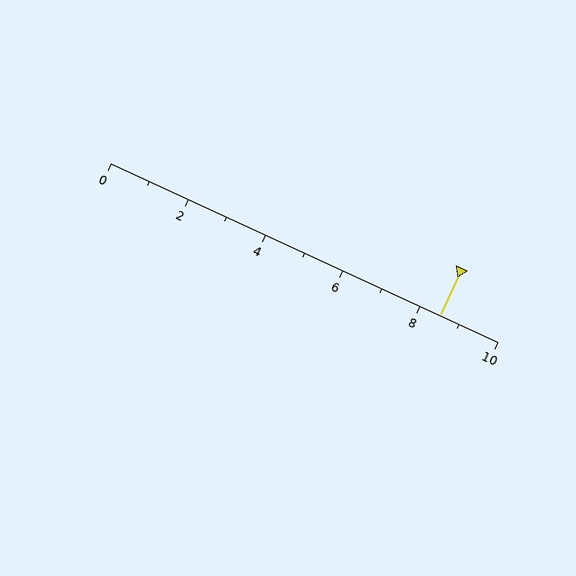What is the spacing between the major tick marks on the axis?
The major ticks are spaced 2 apart.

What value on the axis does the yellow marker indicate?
The marker indicates approximately 8.5.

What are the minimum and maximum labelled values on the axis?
The axis runs from 0 to 10.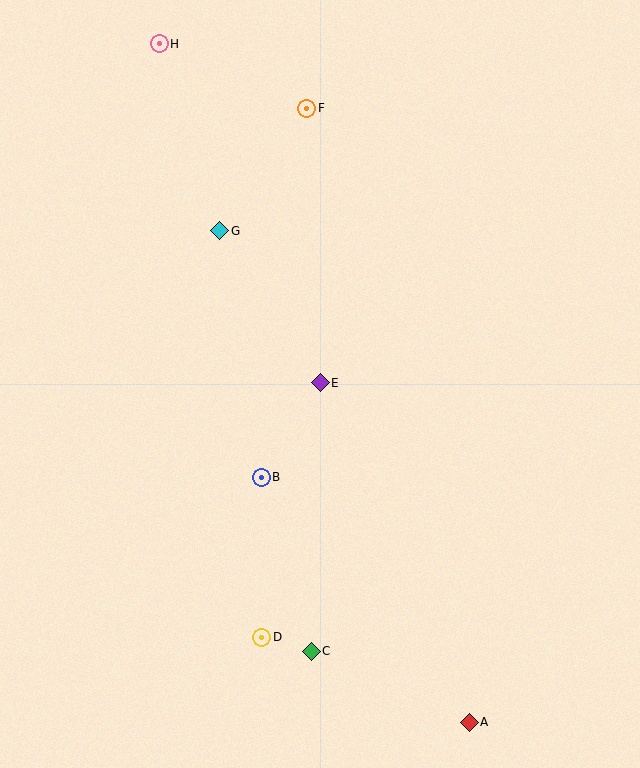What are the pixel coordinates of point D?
Point D is at (262, 637).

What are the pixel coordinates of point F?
Point F is at (307, 108).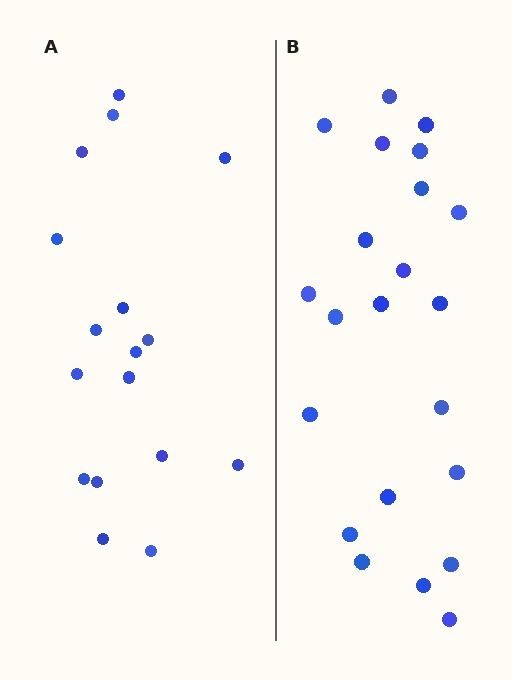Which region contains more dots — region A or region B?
Region B (the right region) has more dots.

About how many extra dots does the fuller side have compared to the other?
Region B has about 5 more dots than region A.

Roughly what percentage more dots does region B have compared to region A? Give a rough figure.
About 30% more.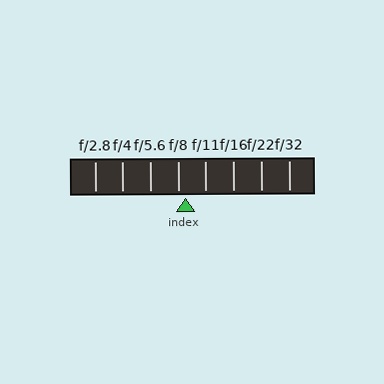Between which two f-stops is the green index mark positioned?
The index mark is between f/8 and f/11.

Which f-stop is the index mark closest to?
The index mark is closest to f/8.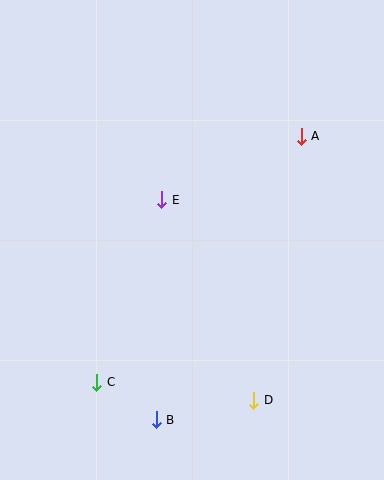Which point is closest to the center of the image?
Point E at (162, 200) is closest to the center.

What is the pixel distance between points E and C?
The distance between E and C is 194 pixels.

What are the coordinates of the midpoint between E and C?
The midpoint between E and C is at (129, 291).